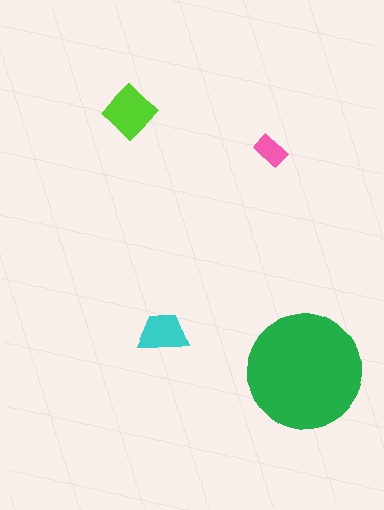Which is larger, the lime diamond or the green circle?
The green circle.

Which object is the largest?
The green circle.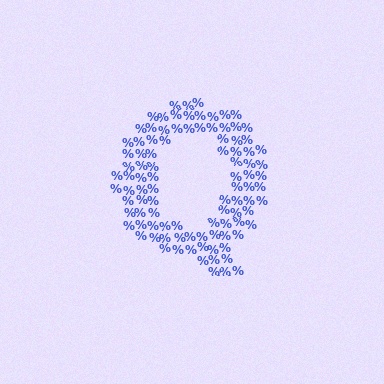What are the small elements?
The small elements are percent signs.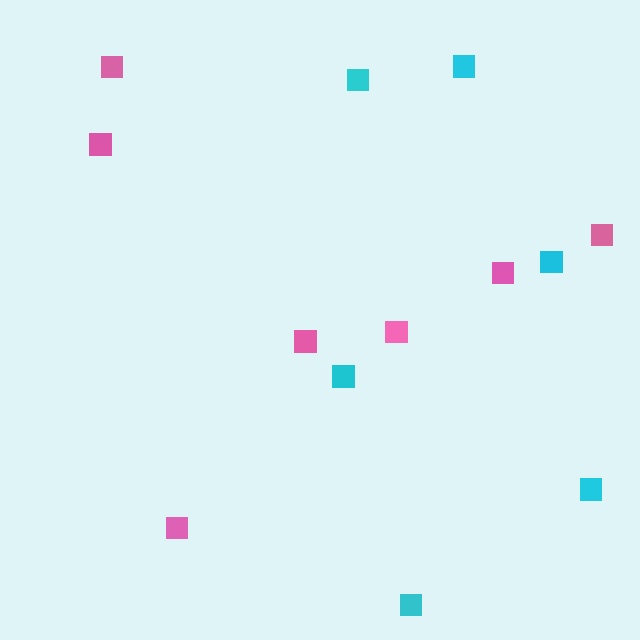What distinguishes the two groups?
There are 2 groups: one group of pink squares (7) and one group of cyan squares (6).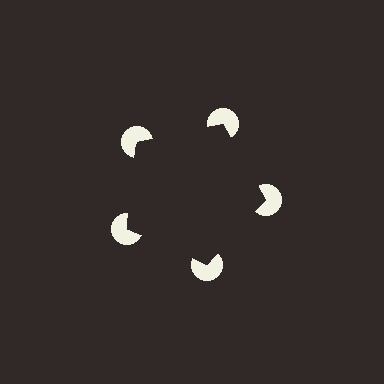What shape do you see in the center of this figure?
An illusory pentagon — its edges are inferred from the aligned wedge cuts in the pac-man discs, not physically drawn.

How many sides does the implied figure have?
5 sides.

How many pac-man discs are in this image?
There are 5 — one at each vertex of the illusory pentagon.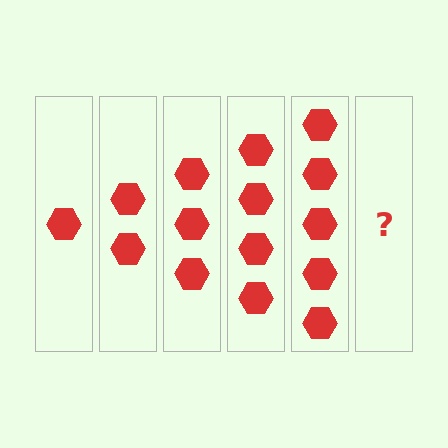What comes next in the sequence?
The next element should be 6 hexagons.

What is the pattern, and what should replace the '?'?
The pattern is that each step adds one more hexagon. The '?' should be 6 hexagons.